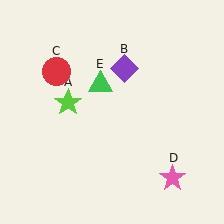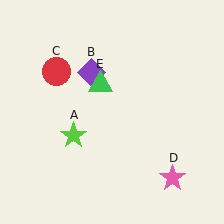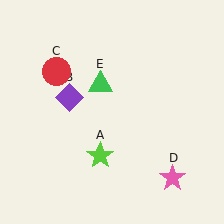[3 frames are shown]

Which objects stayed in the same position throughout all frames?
Red circle (object C) and pink star (object D) and green triangle (object E) remained stationary.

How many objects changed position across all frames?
2 objects changed position: lime star (object A), purple diamond (object B).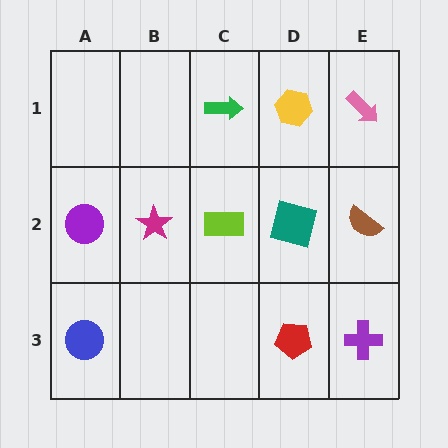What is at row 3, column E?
A purple cross.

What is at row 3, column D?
A red pentagon.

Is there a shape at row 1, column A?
No, that cell is empty.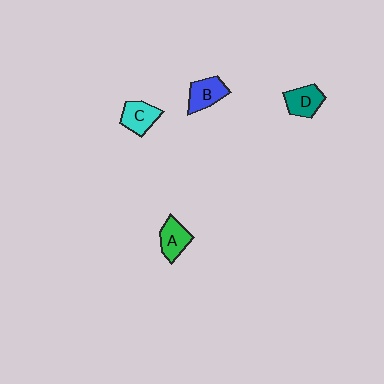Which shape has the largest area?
Shape B (blue).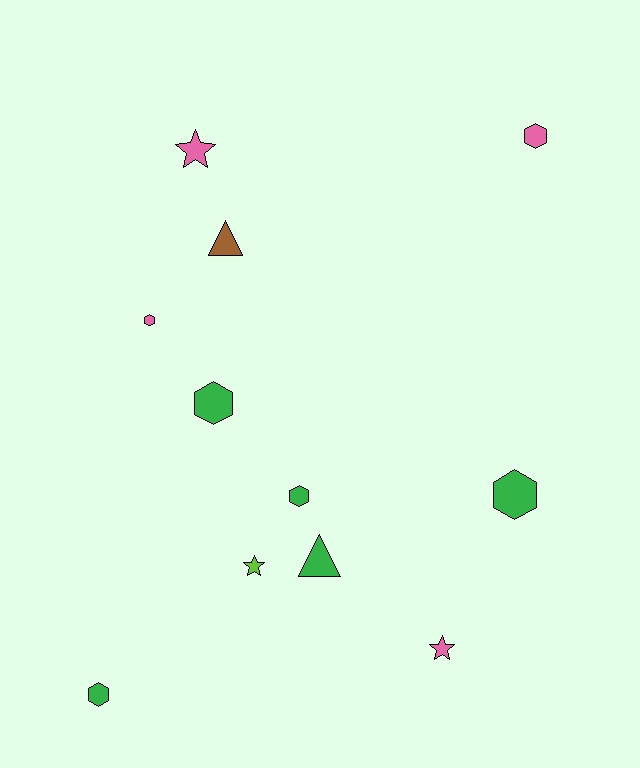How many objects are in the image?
There are 11 objects.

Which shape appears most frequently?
Hexagon, with 6 objects.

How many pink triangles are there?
There are no pink triangles.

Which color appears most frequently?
Green, with 5 objects.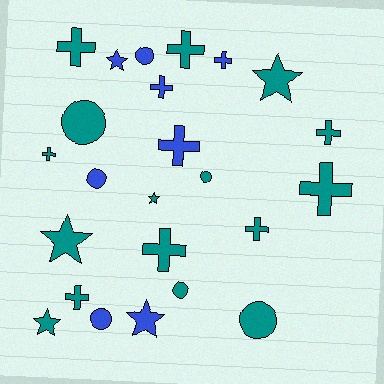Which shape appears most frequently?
Cross, with 11 objects.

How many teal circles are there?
There are 4 teal circles.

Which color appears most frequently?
Teal, with 16 objects.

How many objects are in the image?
There are 24 objects.